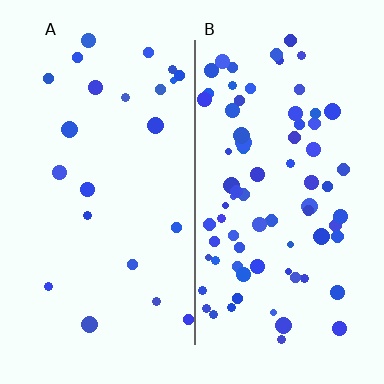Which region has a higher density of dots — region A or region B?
B (the right).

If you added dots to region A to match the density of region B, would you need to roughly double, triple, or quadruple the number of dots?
Approximately triple.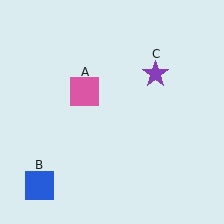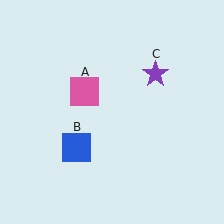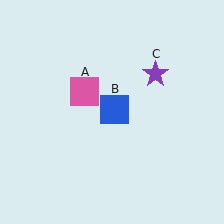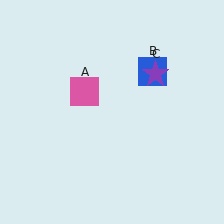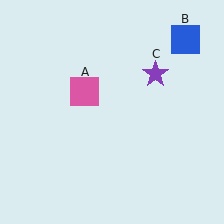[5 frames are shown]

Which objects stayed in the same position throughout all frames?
Pink square (object A) and purple star (object C) remained stationary.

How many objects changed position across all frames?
1 object changed position: blue square (object B).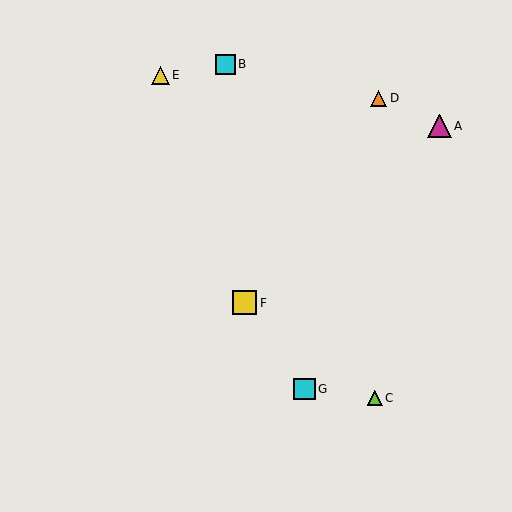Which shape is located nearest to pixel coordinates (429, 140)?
The magenta triangle (labeled A) at (439, 126) is nearest to that location.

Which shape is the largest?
The yellow square (labeled F) is the largest.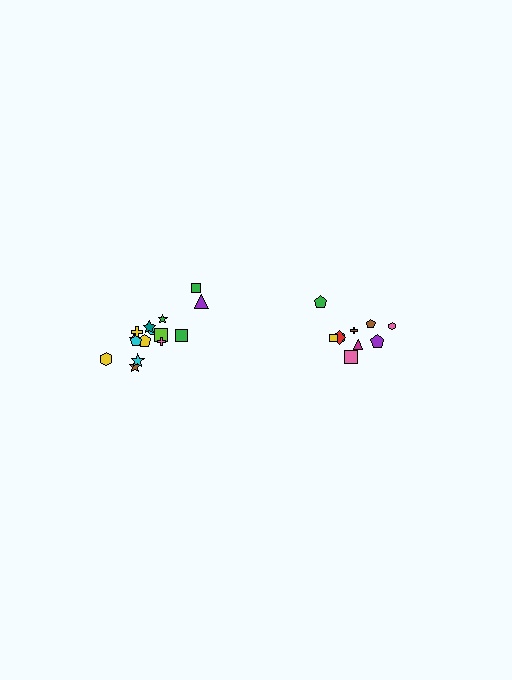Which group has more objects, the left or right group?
The left group.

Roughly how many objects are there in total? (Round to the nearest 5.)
Roughly 25 objects in total.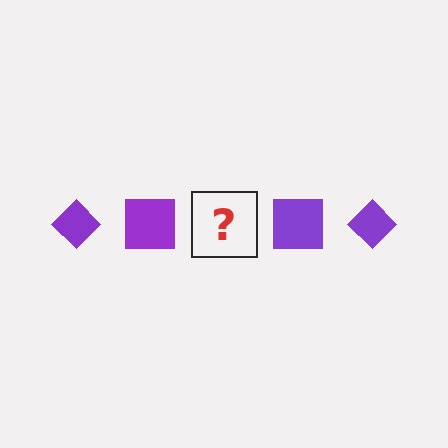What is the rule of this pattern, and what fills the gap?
The rule is that the pattern cycles through diamond, square shapes in purple. The gap should be filled with a purple diamond.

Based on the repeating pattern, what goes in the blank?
The blank should be a purple diamond.